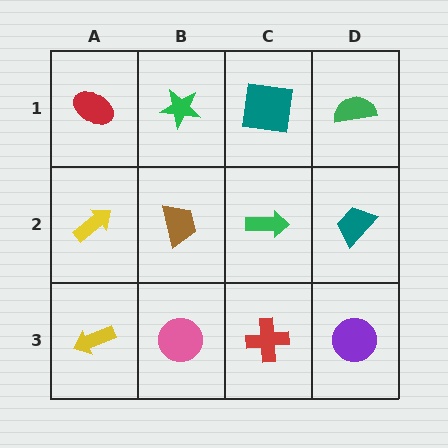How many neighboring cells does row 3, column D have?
2.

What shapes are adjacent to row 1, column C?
A green arrow (row 2, column C), a green star (row 1, column B), a green semicircle (row 1, column D).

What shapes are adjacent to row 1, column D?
A teal trapezoid (row 2, column D), a teal square (row 1, column C).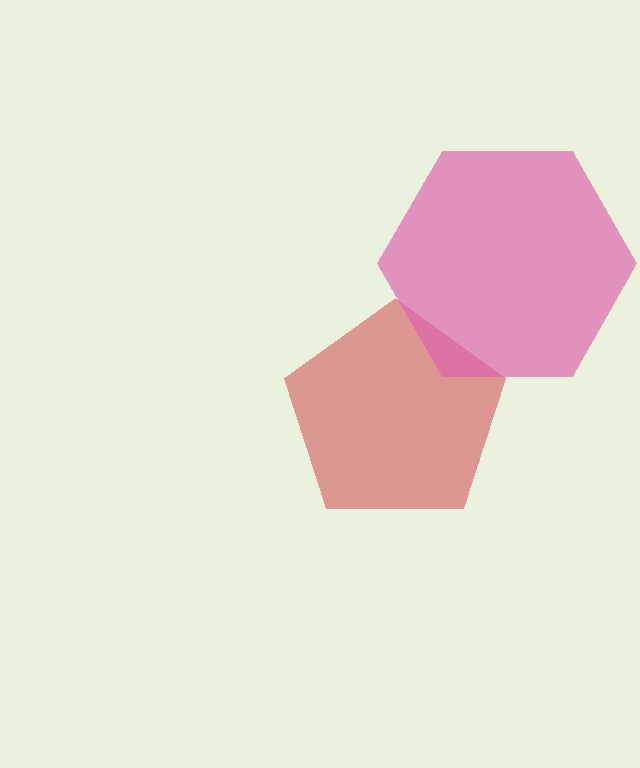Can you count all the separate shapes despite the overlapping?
Yes, there are 2 separate shapes.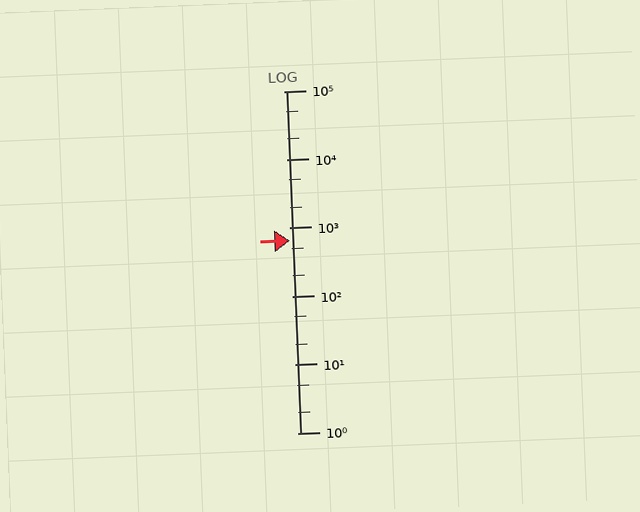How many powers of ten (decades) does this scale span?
The scale spans 5 decades, from 1 to 100000.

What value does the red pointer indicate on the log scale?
The pointer indicates approximately 650.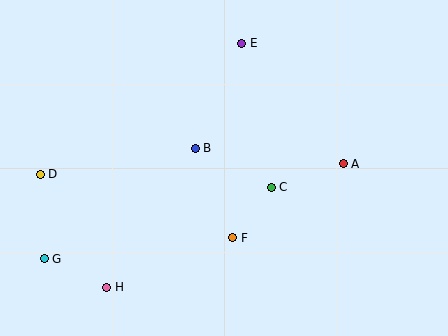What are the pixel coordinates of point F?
Point F is at (233, 238).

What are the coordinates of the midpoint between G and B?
The midpoint between G and B is at (120, 203).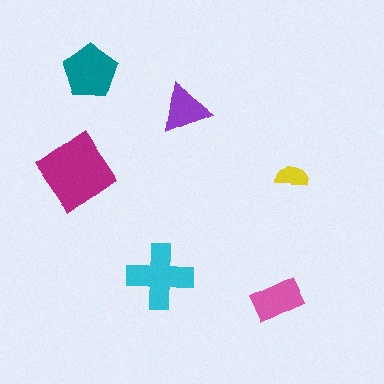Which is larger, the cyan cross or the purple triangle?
The cyan cross.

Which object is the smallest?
The yellow semicircle.